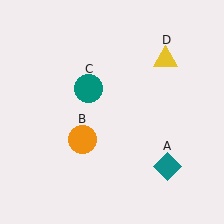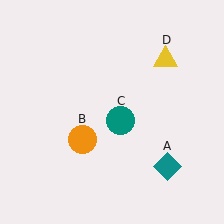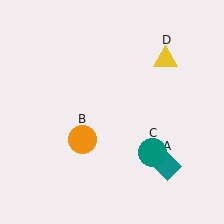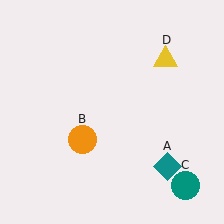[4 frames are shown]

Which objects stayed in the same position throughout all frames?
Teal diamond (object A) and orange circle (object B) and yellow triangle (object D) remained stationary.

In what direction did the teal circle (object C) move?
The teal circle (object C) moved down and to the right.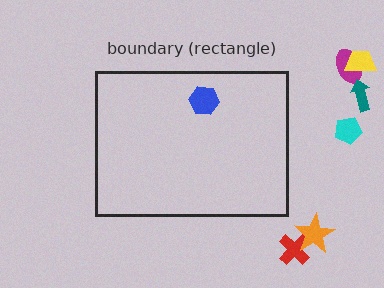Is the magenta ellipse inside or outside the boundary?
Outside.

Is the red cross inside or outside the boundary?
Outside.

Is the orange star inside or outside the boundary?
Outside.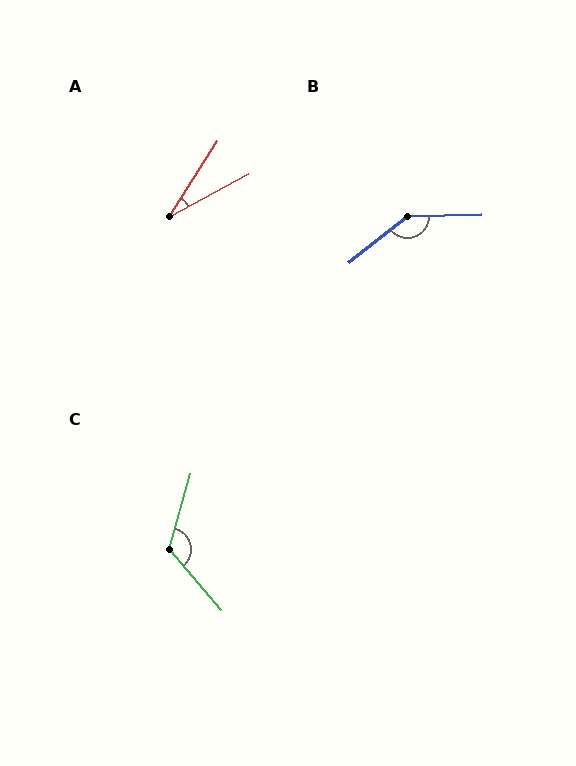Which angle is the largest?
B, at approximately 143 degrees.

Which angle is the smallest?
A, at approximately 29 degrees.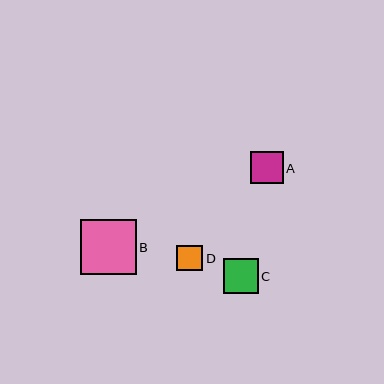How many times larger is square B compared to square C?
Square B is approximately 1.6 times the size of square C.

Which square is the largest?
Square B is the largest with a size of approximately 55 pixels.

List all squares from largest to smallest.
From largest to smallest: B, C, A, D.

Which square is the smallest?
Square D is the smallest with a size of approximately 26 pixels.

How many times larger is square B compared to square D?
Square B is approximately 2.2 times the size of square D.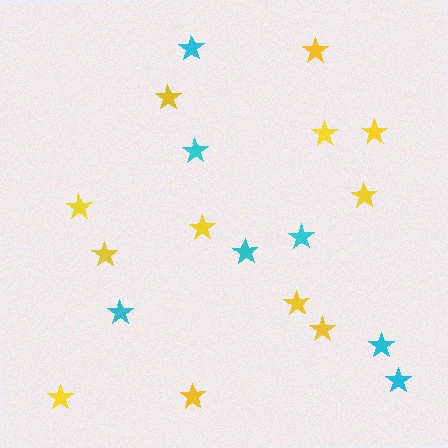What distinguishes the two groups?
There are 2 groups: one group of yellow stars (12) and one group of cyan stars (7).